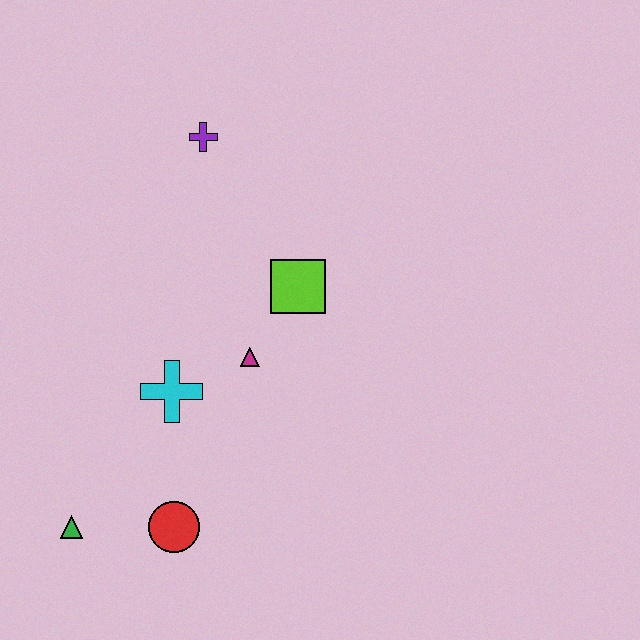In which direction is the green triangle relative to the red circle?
The green triangle is to the left of the red circle.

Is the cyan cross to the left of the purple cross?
Yes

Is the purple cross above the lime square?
Yes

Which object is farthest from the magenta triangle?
The green triangle is farthest from the magenta triangle.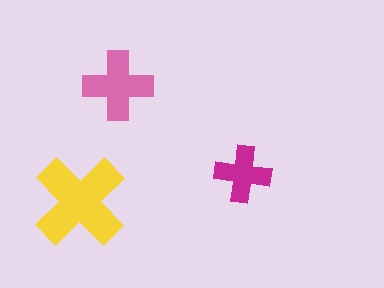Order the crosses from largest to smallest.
the yellow one, the pink one, the magenta one.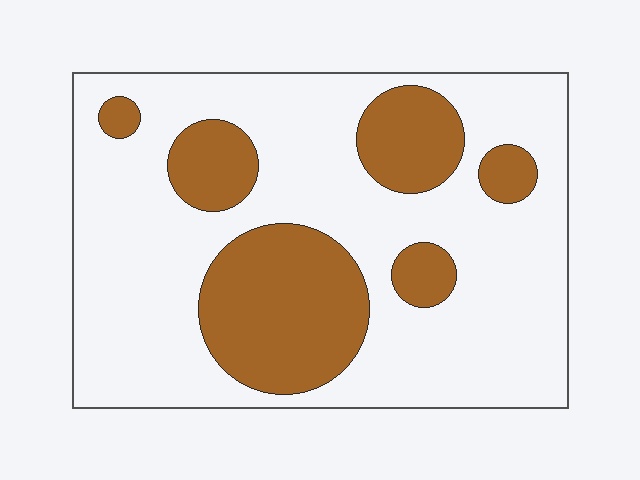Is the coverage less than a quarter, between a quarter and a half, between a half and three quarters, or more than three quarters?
Between a quarter and a half.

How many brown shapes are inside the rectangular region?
6.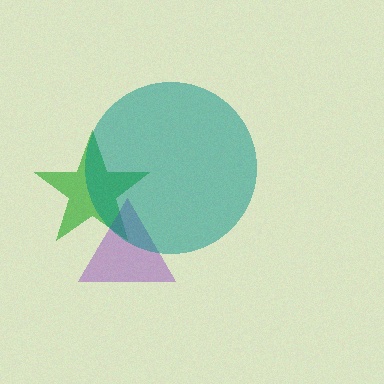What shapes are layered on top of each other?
The layered shapes are: a green star, a purple triangle, a teal circle.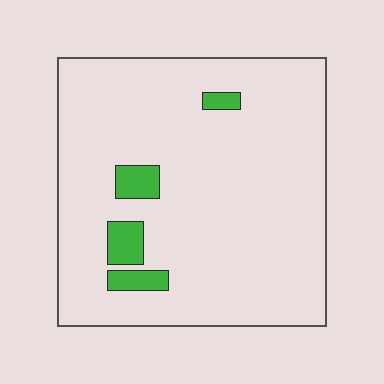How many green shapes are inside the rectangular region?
4.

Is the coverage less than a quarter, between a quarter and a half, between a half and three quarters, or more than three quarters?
Less than a quarter.